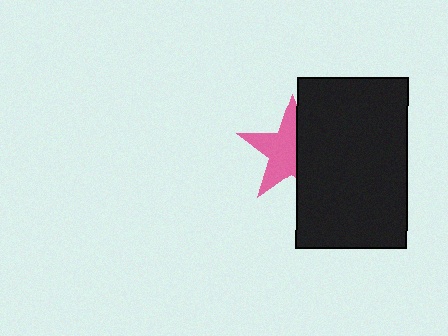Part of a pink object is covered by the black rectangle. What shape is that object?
It is a star.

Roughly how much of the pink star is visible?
About half of it is visible (roughly 58%).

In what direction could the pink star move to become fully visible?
The pink star could move left. That would shift it out from behind the black rectangle entirely.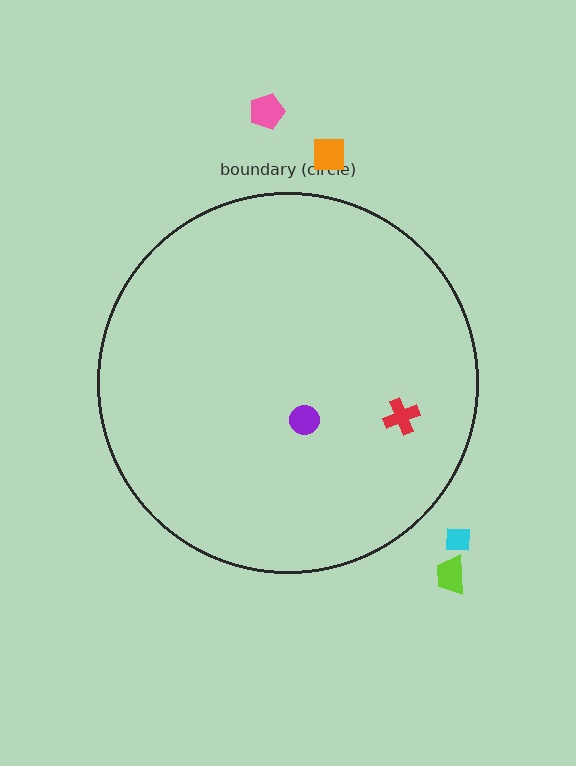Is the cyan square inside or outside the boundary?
Outside.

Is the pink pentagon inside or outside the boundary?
Outside.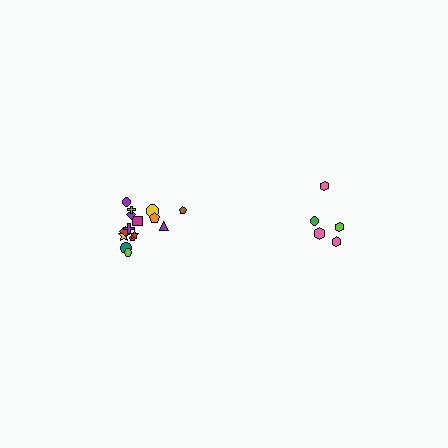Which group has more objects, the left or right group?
The left group.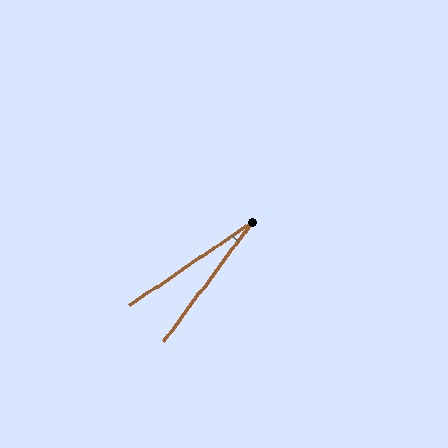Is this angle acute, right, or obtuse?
It is acute.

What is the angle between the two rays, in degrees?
Approximately 19 degrees.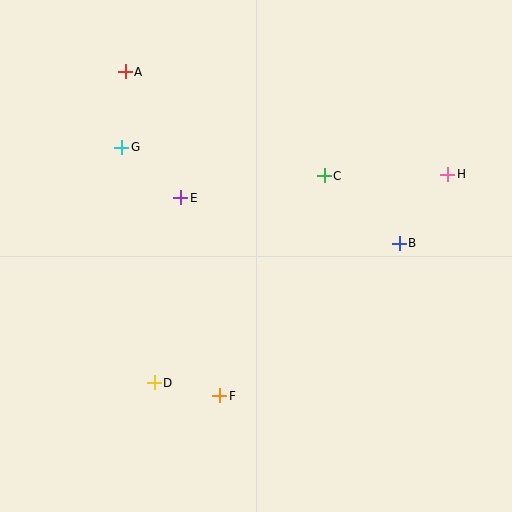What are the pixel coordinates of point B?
Point B is at (399, 243).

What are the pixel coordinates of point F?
Point F is at (220, 396).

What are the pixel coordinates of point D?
Point D is at (154, 383).